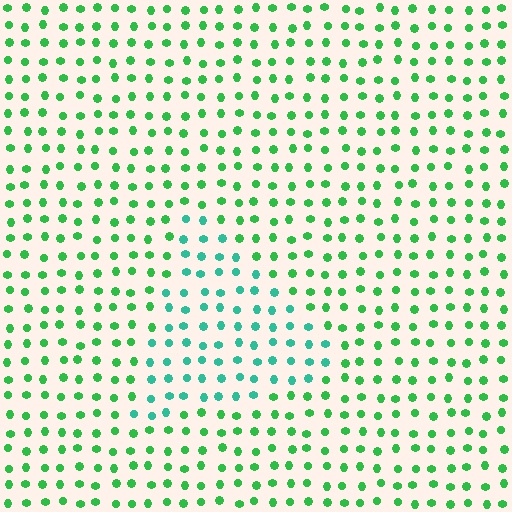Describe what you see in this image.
The image is filled with small green elements in a uniform arrangement. A triangle-shaped region is visible where the elements are tinted to a slightly different hue, forming a subtle color boundary.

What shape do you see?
I see a triangle.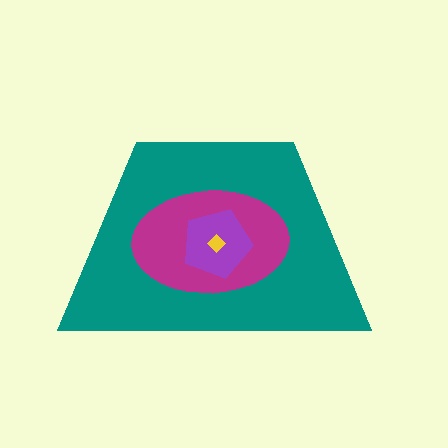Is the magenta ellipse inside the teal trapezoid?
Yes.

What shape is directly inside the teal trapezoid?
The magenta ellipse.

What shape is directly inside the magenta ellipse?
The purple pentagon.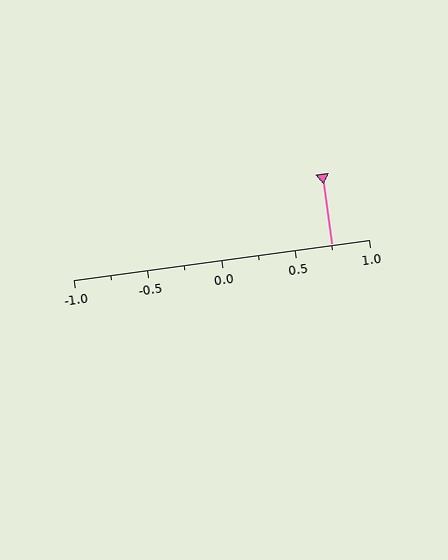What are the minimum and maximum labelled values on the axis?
The axis runs from -1.0 to 1.0.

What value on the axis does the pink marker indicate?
The marker indicates approximately 0.75.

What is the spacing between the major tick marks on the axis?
The major ticks are spaced 0.5 apart.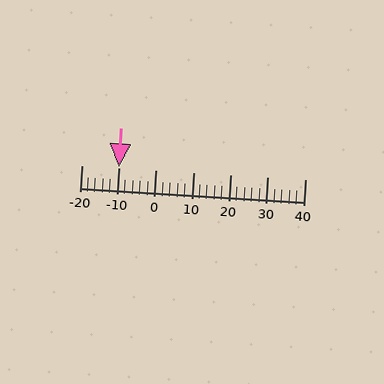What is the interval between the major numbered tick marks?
The major tick marks are spaced 10 units apart.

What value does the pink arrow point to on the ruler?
The pink arrow points to approximately -10.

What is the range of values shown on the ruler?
The ruler shows values from -20 to 40.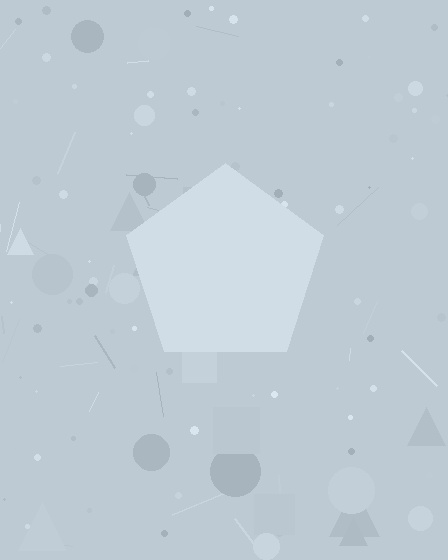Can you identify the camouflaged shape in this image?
The camouflaged shape is a pentagon.